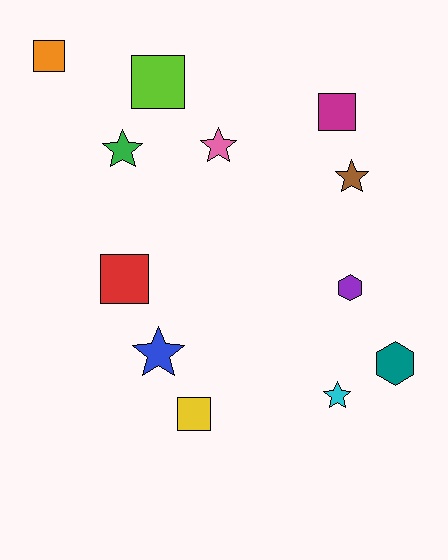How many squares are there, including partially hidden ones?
There are 5 squares.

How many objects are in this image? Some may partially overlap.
There are 12 objects.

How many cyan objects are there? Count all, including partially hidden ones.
There is 1 cyan object.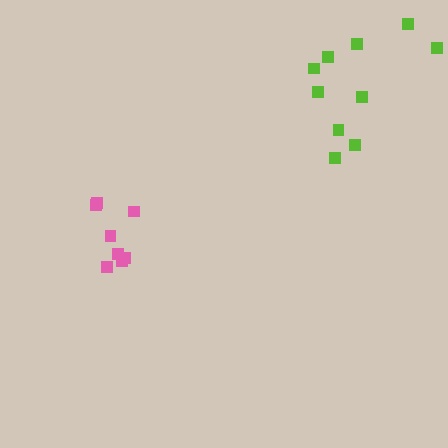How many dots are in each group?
Group 1: 8 dots, Group 2: 11 dots (19 total).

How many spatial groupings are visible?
There are 2 spatial groupings.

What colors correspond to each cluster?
The clusters are colored: pink, lime.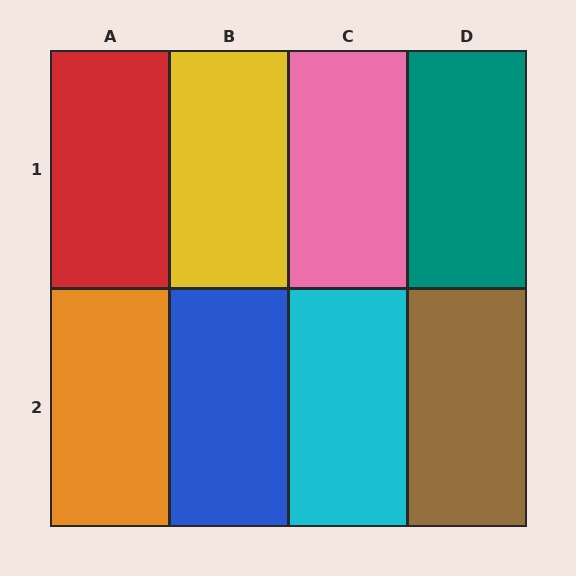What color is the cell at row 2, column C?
Cyan.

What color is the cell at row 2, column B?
Blue.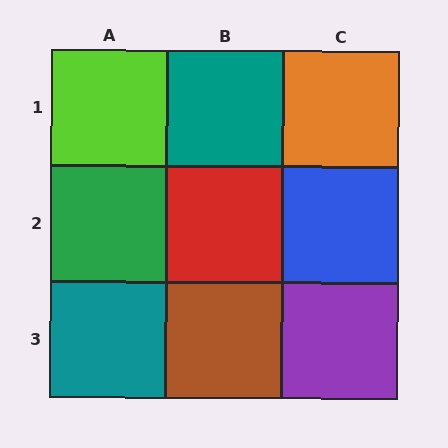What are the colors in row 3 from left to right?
Teal, brown, purple.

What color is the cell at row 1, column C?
Orange.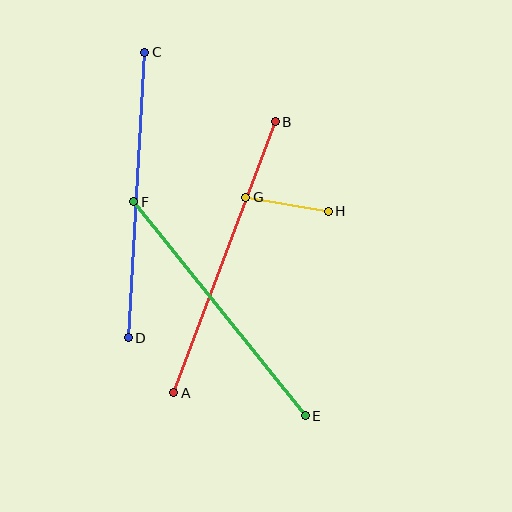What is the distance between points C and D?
The distance is approximately 286 pixels.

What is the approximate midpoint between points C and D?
The midpoint is at approximately (137, 195) pixels.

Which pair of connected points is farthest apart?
Points A and B are farthest apart.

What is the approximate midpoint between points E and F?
The midpoint is at approximately (219, 309) pixels.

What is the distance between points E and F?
The distance is approximately 274 pixels.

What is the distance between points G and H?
The distance is approximately 84 pixels.